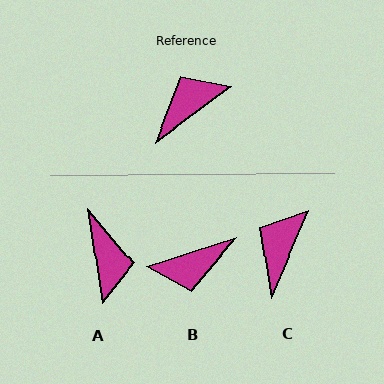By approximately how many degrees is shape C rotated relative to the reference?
Approximately 30 degrees counter-clockwise.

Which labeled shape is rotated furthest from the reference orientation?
B, about 161 degrees away.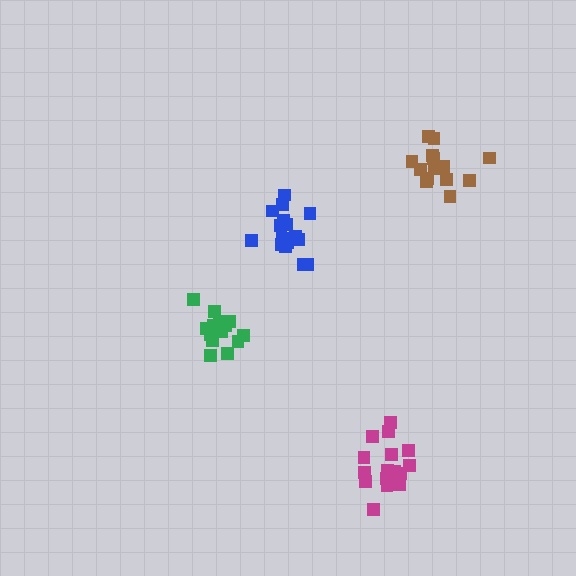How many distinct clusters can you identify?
There are 4 distinct clusters.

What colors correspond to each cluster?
The clusters are colored: green, magenta, brown, blue.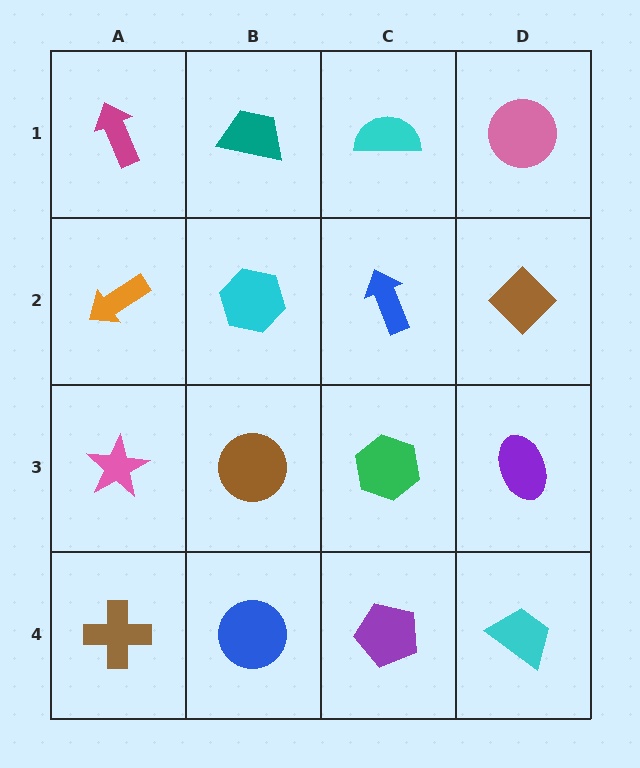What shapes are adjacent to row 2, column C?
A cyan semicircle (row 1, column C), a green hexagon (row 3, column C), a cyan hexagon (row 2, column B), a brown diamond (row 2, column D).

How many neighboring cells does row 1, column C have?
3.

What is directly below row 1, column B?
A cyan hexagon.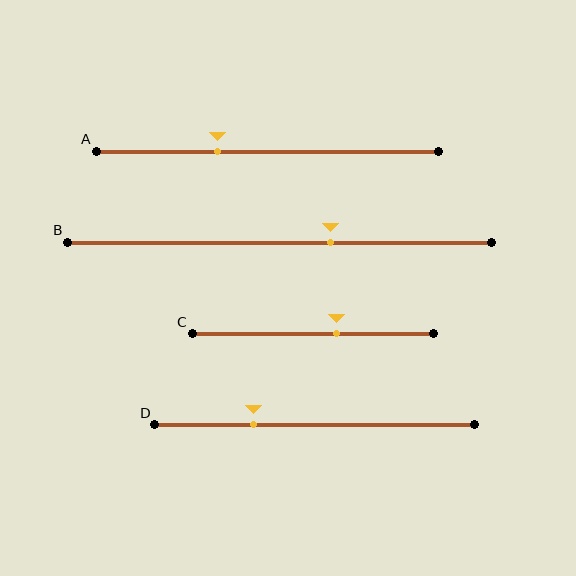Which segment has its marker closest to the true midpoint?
Segment C has its marker closest to the true midpoint.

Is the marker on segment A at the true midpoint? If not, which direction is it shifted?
No, the marker on segment A is shifted to the left by about 15% of the segment length.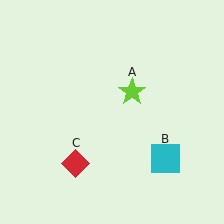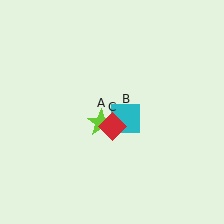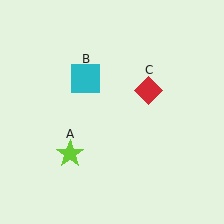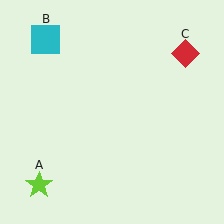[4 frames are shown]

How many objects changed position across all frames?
3 objects changed position: lime star (object A), cyan square (object B), red diamond (object C).